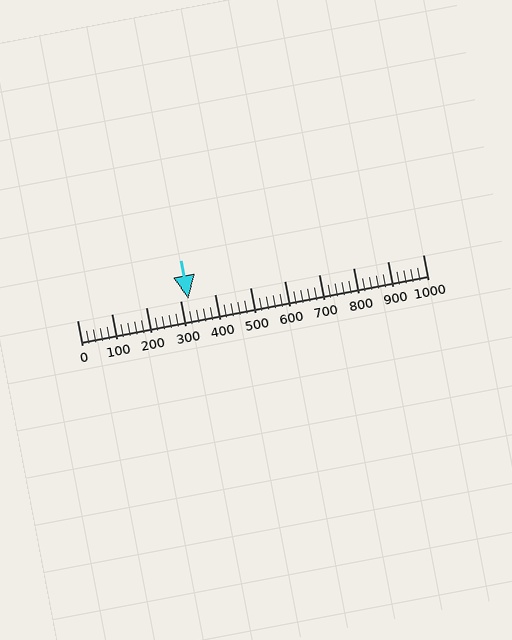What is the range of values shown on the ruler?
The ruler shows values from 0 to 1000.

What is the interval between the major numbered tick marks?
The major tick marks are spaced 100 units apart.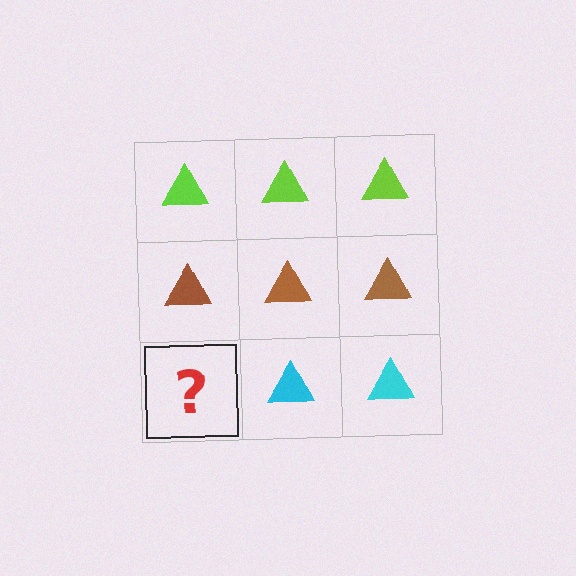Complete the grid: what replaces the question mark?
The question mark should be replaced with a cyan triangle.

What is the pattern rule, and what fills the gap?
The rule is that each row has a consistent color. The gap should be filled with a cyan triangle.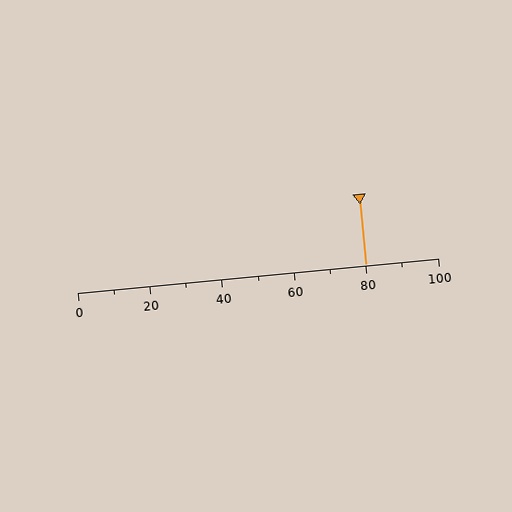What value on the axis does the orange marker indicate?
The marker indicates approximately 80.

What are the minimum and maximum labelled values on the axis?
The axis runs from 0 to 100.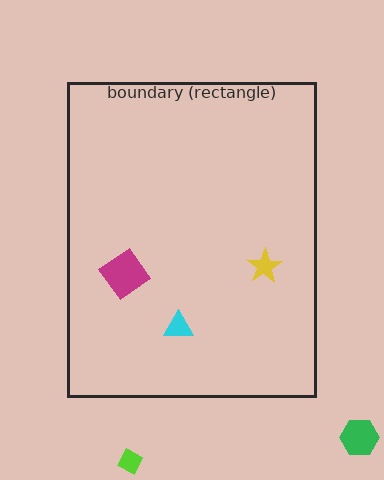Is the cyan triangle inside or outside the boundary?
Inside.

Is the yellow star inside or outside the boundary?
Inside.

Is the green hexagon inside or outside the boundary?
Outside.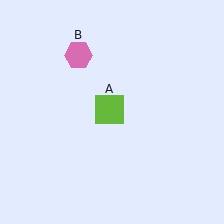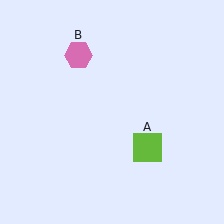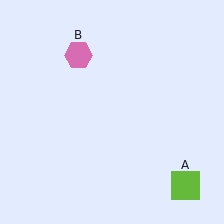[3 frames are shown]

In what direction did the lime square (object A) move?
The lime square (object A) moved down and to the right.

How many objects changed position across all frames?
1 object changed position: lime square (object A).